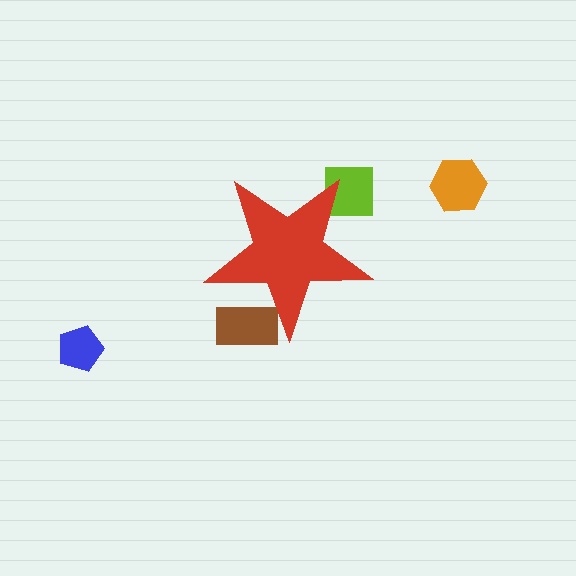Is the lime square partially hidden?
Yes, the lime square is partially hidden behind the red star.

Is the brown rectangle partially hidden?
Yes, the brown rectangle is partially hidden behind the red star.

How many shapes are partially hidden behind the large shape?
2 shapes are partially hidden.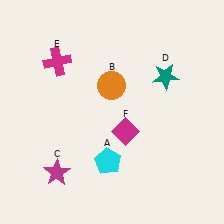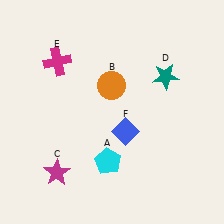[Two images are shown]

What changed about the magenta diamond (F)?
In Image 1, F is magenta. In Image 2, it changed to blue.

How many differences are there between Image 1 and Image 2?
There is 1 difference between the two images.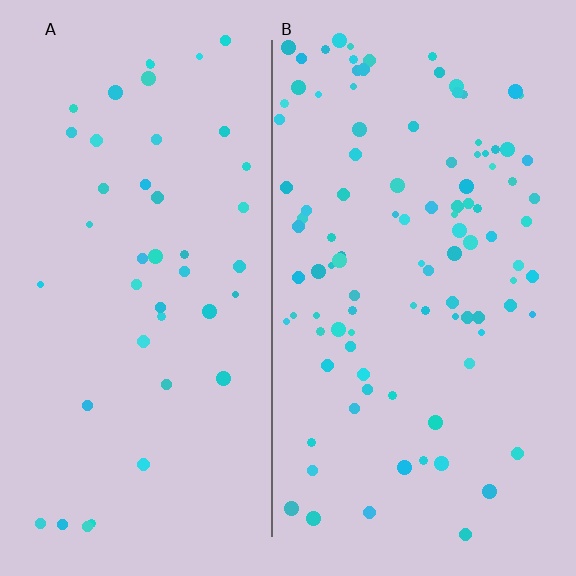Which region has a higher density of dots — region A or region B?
B (the right).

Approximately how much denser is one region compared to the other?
Approximately 2.3× — region B over region A.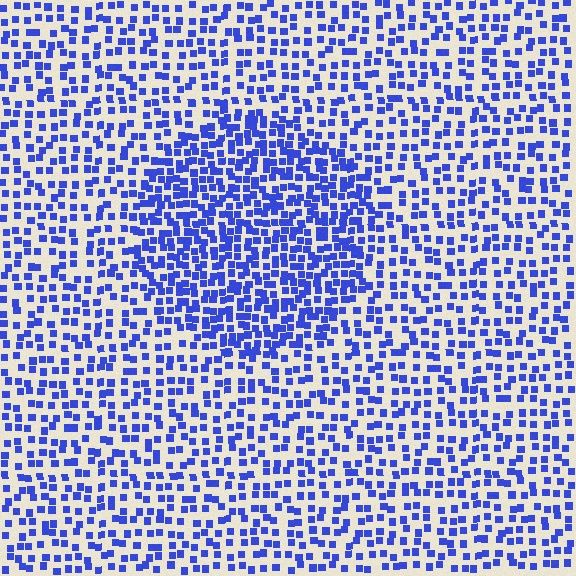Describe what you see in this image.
The image contains small blue elements arranged at two different densities. A circle-shaped region is visible where the elements are more densely packed than the surrounding area.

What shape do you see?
I see a circle.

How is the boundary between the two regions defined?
The boundary is defined by a change in element density (approximately 1.8x ratio). All elements are the same color, size, and shape.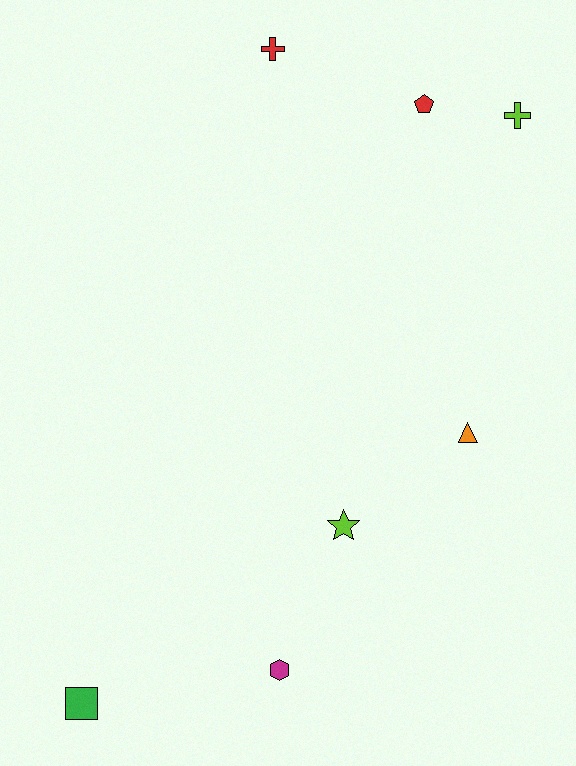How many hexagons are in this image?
There is 1 hexagon.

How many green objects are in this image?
There is 1 green object.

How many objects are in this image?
There are 7 objects.